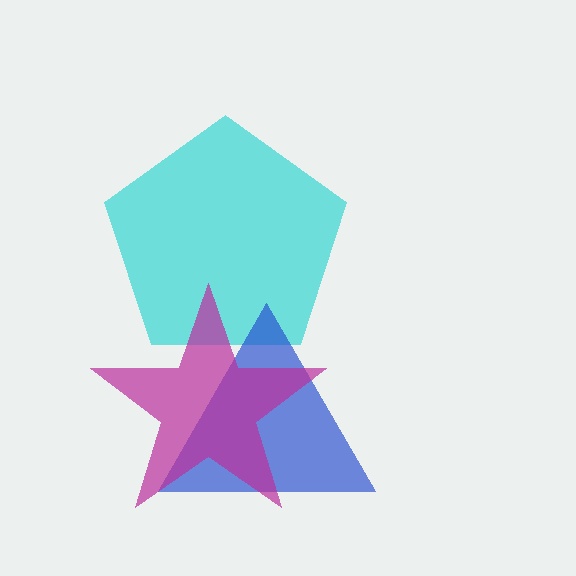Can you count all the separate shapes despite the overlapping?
Yes, there are 3 separate shapes.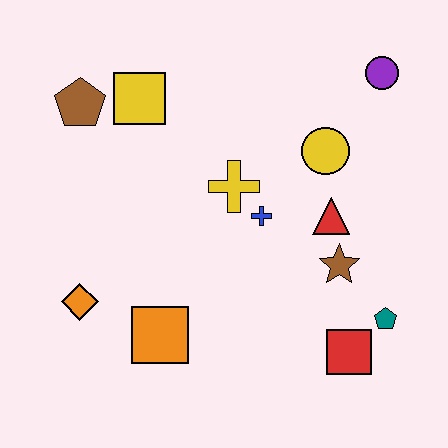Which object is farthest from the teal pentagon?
The brown pentagon is farthest from the teal pentagon.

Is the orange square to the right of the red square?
No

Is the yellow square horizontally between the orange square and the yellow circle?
No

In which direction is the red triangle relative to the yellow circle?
The red triangle is below the yellow circle.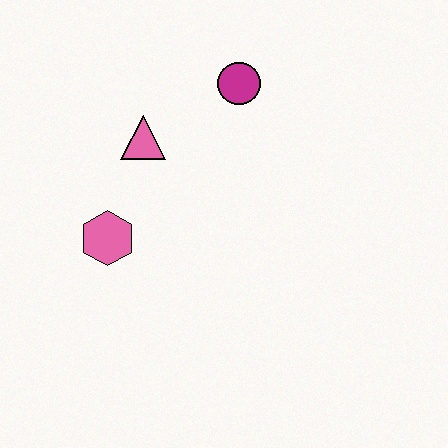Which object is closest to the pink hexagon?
The pink triangle is closest to the pink hexagon.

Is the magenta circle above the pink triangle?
Yes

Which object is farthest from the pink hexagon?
The magenta circle is farthest from the pink hexagon.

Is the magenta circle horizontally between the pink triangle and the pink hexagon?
No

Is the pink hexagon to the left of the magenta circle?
Yes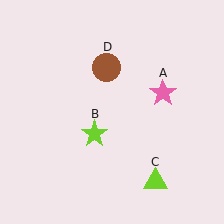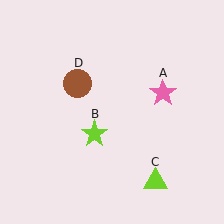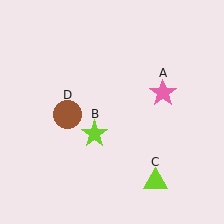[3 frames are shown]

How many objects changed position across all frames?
1 object changed position: brown circle (object D).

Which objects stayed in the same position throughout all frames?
Pink star (object A) and lime star (object B) and lime triangle (object C) remained stationary.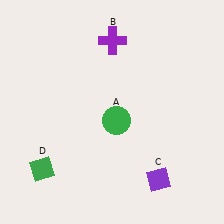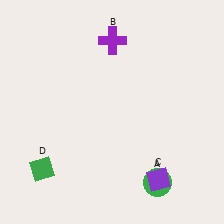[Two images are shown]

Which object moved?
The green circle (A) moved down.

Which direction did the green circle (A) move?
The green circle (A) moved down.